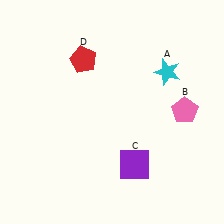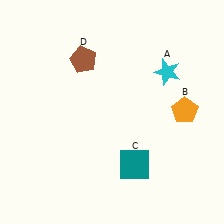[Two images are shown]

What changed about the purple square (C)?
In Image 1, C is purple. In Image 2, it changed to teal.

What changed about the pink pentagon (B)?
In Image 1, B is pink. In Image 2, it changed to orange.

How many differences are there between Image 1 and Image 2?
There are 3 differences between the two images.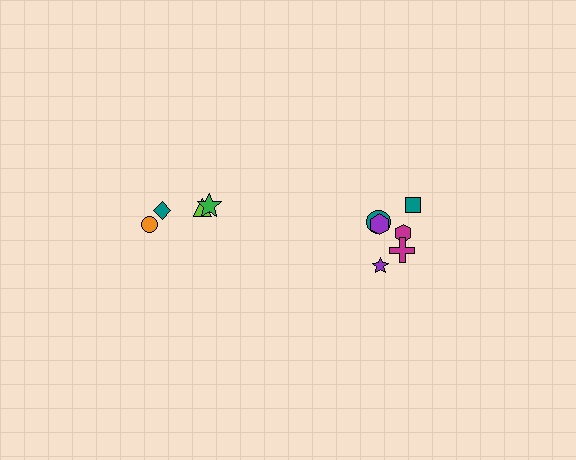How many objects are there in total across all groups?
There are 10 objects.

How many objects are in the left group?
There are 4 objects.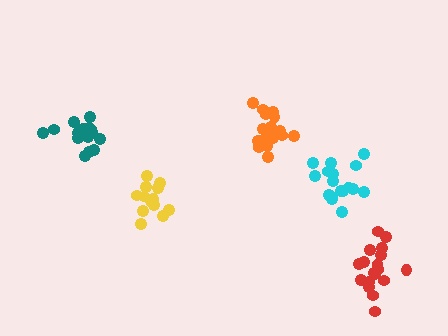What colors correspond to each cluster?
The clusters are colored: red, yellow, teal, cyan, orange.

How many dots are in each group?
Group 1: 18 dots, Group 2: 13 dots, Group 3: 16 dots, Group 4: 18 dots, Group 5: 18 dots (83 total).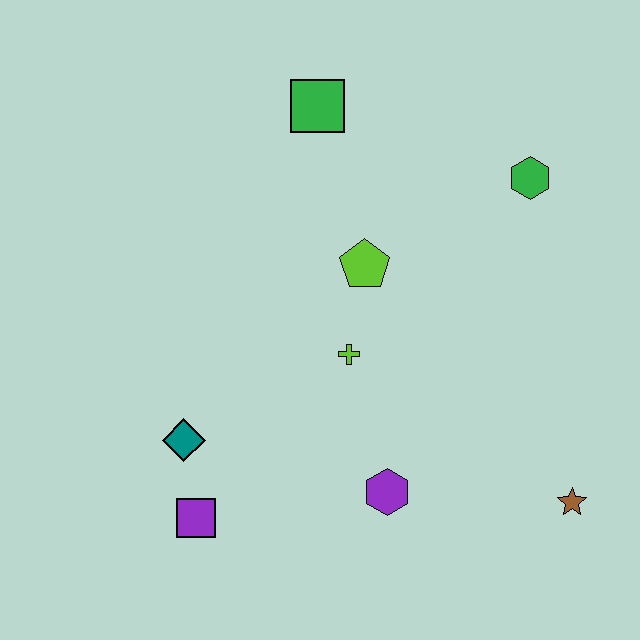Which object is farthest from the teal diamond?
The green hexagon is farthest from the teal diamond.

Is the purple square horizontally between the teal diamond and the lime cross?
Yes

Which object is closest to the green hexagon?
The lime pentagon is closest to the green hexagon.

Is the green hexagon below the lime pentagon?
No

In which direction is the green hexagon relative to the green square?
The green hexagon is to the right of the green square.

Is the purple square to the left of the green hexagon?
Yes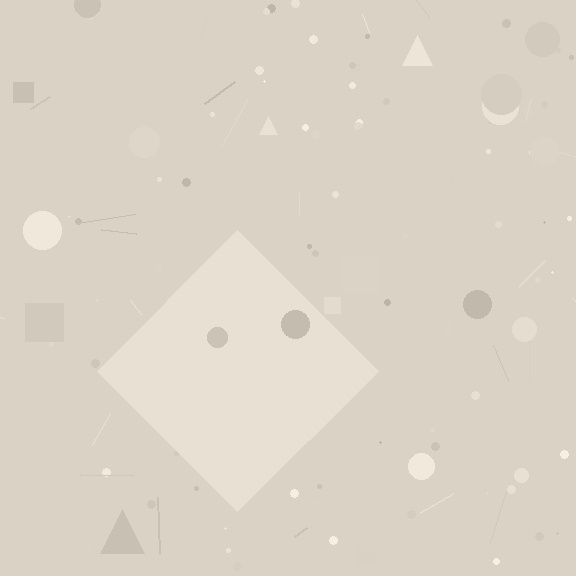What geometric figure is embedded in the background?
A diamond is embedded in the background.